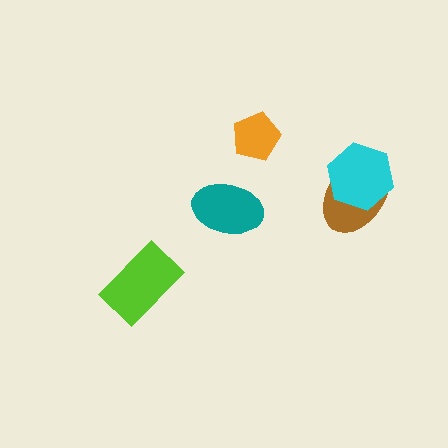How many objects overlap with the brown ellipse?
1 object overlaps with the brown ellipse.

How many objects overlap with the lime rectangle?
0 objects overlap with the lime rectangle.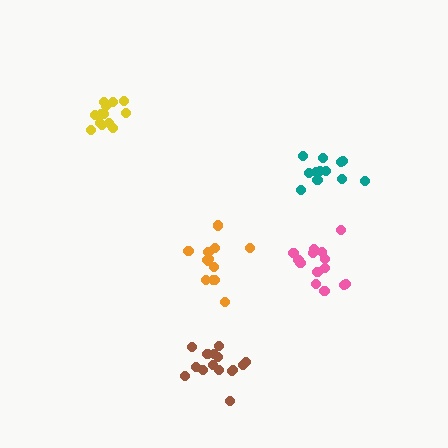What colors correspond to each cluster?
The clusters are colored: teal, orange, pink, brown, yellow.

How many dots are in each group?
Group 1: 12 dots, Group 2: 13 dots, Group 3: 15 dots, Group 4: 15 dots, Group 5: 14 dots (69 total).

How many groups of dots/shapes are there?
There are 5 groups.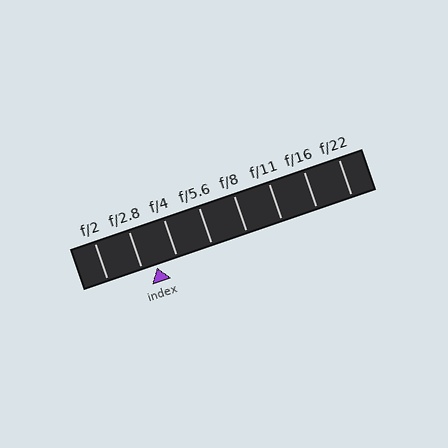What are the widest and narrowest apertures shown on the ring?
The widest aperture shown is f/2 and the narrowest is f/22.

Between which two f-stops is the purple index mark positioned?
The index mark is between f/2.8 and f/4.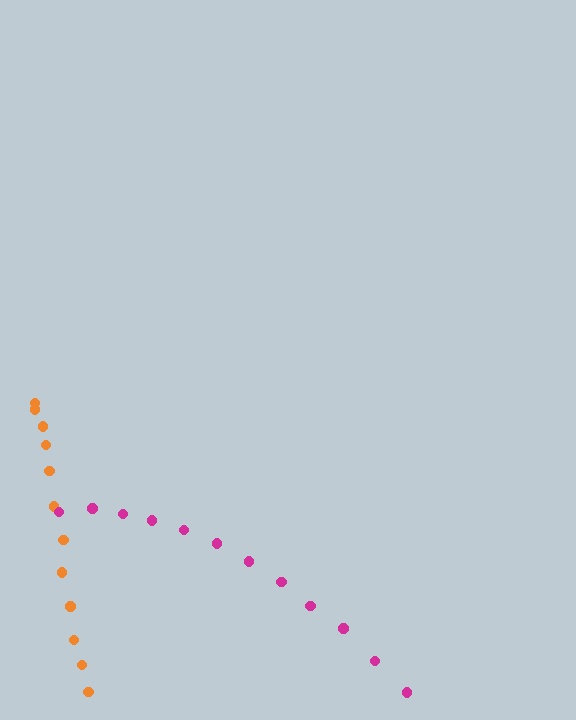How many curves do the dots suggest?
There are 2 distinct paths.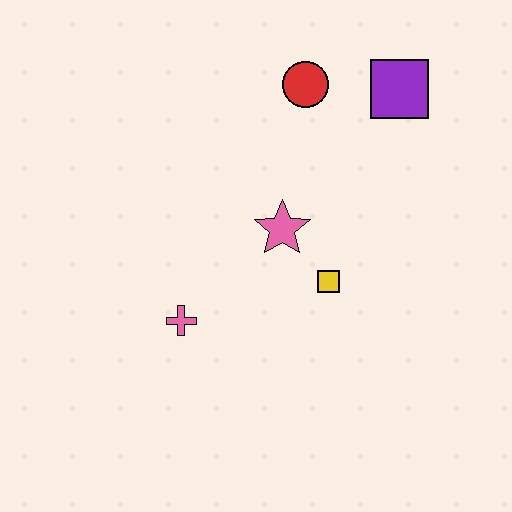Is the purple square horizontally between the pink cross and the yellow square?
No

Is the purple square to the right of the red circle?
Yes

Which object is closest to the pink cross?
The pink star is closest to the pink cross.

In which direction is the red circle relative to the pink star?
The red circle is above the pink star.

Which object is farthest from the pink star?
The purple square is farthest from the pink star.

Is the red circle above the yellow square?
Yes